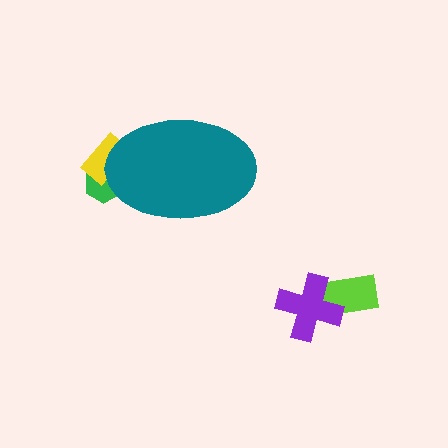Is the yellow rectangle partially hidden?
Yes, the yellow rectangle is partially hidden behind the teal ellipse.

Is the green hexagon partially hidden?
Yes, the green hexagon is partially hidden behind the teal ellipse.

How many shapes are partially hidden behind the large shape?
2 shapes are partially hidden.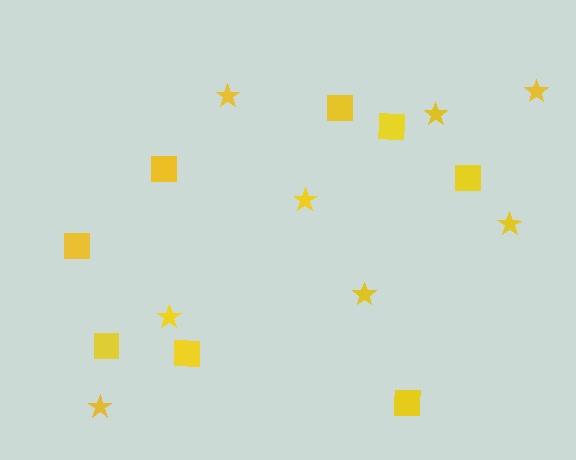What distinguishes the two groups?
There are 2 groups: one group of stars (8) and one group of squares (8).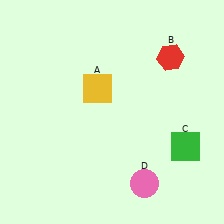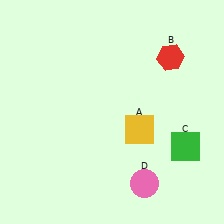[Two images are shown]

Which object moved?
The yellow square (A) moved right.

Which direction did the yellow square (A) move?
The yellow square (A) moved right.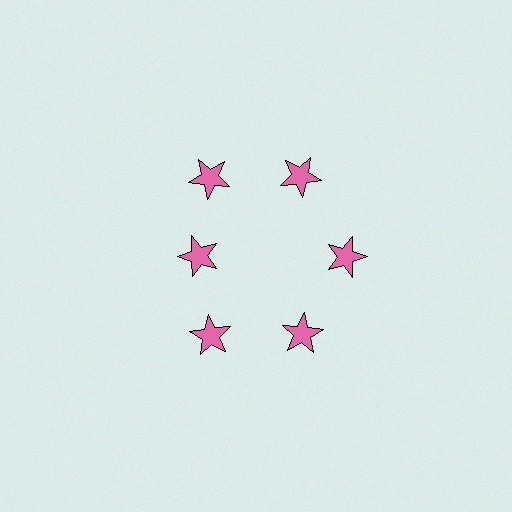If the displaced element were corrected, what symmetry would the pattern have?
It would have 6-fold rotational symmetry — the pattern would map onto itself every 60 degrees.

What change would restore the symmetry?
The symmetry would be restored by moving it outward, back onto the ring so that all 6 stars sit at equal angles and equal distance from the center.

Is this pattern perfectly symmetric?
No. The 6 pink stars are arranged in a ring, but one element near the 9 o'clock position is pulled inward toward the center, breaking the 6-fold rotational symmetry.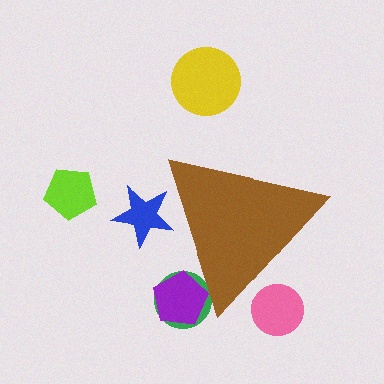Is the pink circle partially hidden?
Yes, the pink circle is partially hidden behind the brown triangle.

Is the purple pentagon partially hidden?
Yes, the purple pentagon is partially hidden behind the brown triangle.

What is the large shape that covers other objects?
A brown triangle.